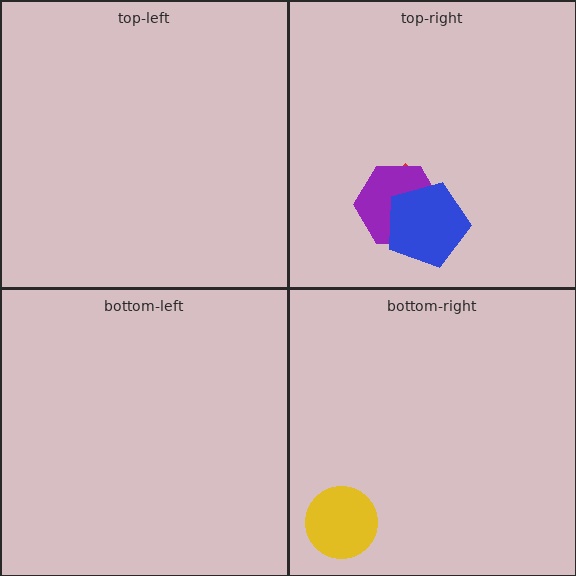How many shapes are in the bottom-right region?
1.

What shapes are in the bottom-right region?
The yellow circle.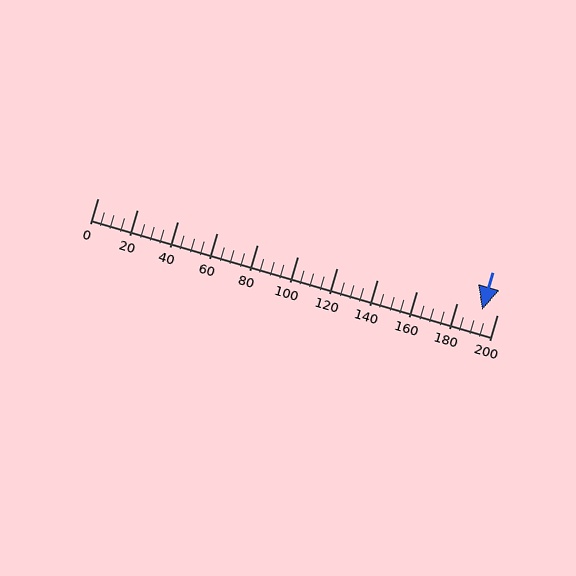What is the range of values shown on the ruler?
The ruler shows values from 0 to 200.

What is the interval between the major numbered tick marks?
The major tick marks are spaced 20 units apart.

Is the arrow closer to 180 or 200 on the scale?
The arrow is closer to 200.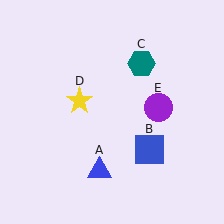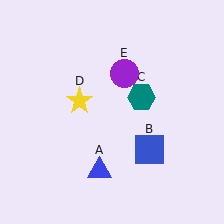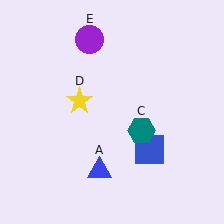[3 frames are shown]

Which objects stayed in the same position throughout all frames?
Blue triangle (object A) and blue square (object B) and yellow star (object D) remained stationary.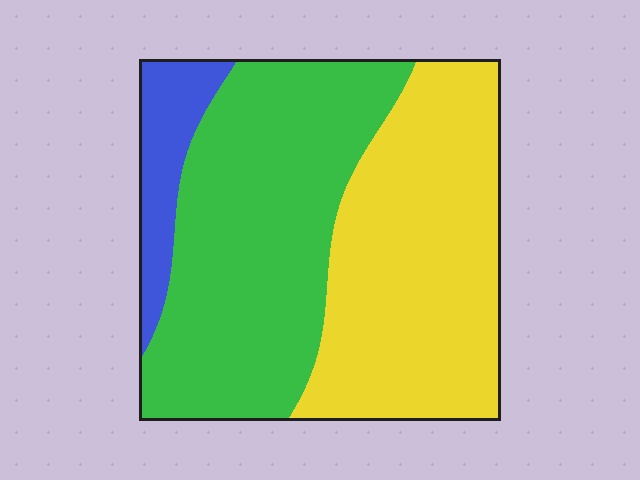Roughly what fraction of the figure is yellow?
Yellow takes up about two fifths (2/5) of the figure.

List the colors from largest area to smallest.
From largest to smallest: green, yellow, blue.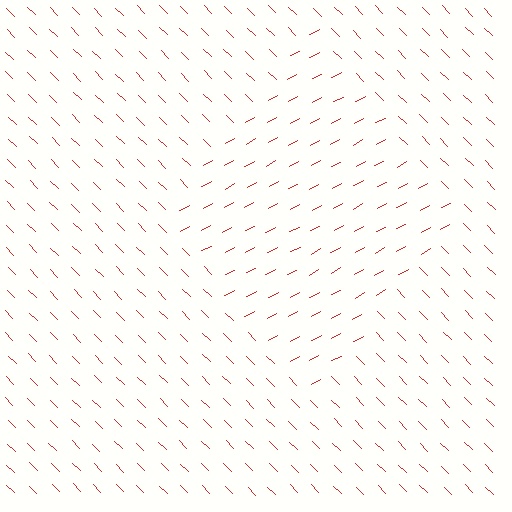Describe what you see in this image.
The image is filled with small red line segments. A diamond region in the image has lines oriented differently from the surrounding lines, creating a visible texture boundary.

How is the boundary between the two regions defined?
The boundary is defined purely by a change in line orientation (approximately 73 degrees difference). All lines are the same color and thickness.